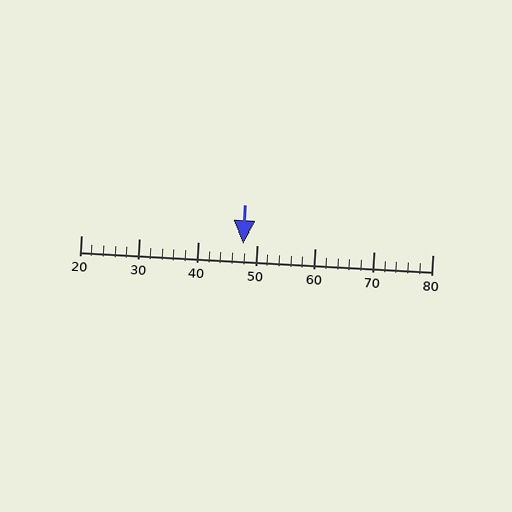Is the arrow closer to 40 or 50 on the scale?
The arrow is closer to 50.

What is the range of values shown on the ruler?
The ruler shows values from 20 to 80.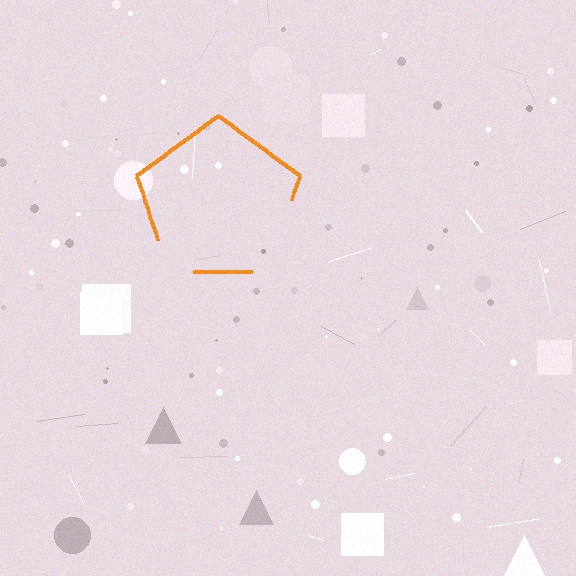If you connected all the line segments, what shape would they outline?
They would outline a pentagon.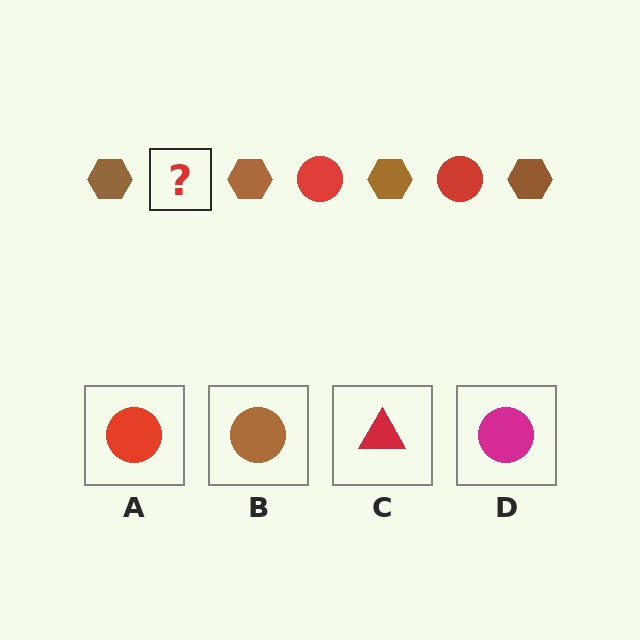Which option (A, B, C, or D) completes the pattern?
A.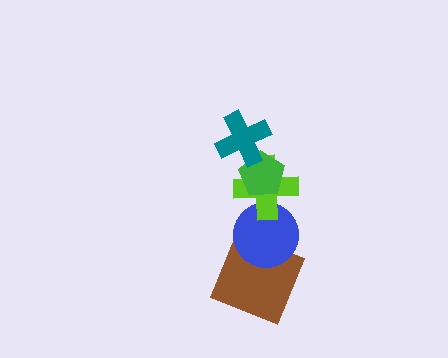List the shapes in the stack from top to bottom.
From top to bottom: the teal cross, the green pentagon, the lime cross, the blue circle, the brown square.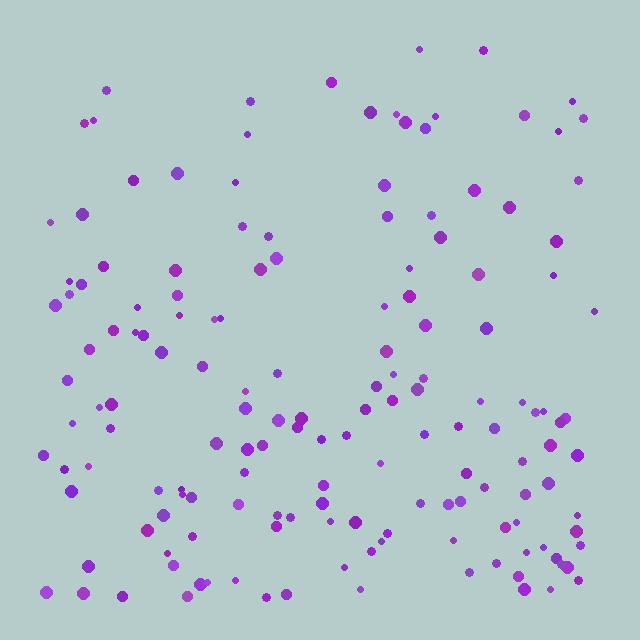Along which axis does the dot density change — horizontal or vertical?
Vertical.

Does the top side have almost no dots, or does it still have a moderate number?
Still a moderate number, just noticeably fewer than the bottom.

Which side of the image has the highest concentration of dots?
The bottom.